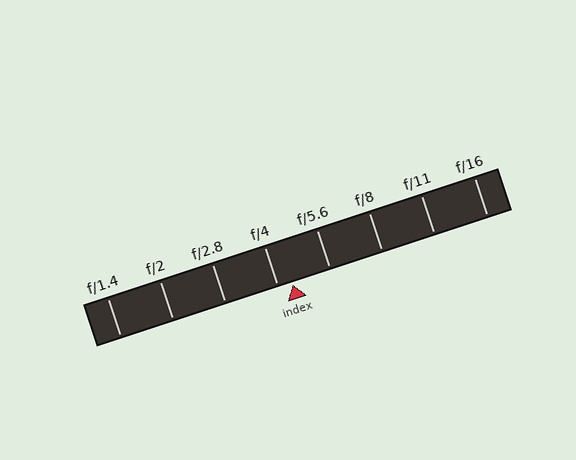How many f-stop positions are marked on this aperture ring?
There are 8 f-stop positions marked.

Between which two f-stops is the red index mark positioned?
The index mark is between f/4 and f/5.6.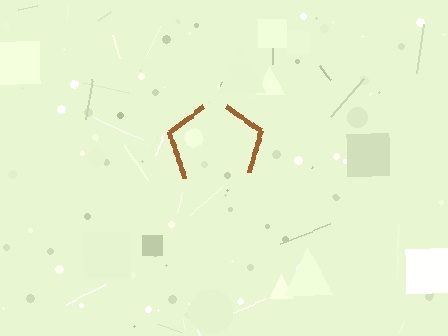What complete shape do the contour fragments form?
The contour fragments form a pentagon.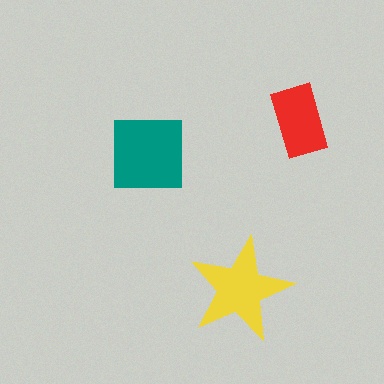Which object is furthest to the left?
The teal square is leftmost.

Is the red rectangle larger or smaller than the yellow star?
Smaller.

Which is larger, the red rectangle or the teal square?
The teal square.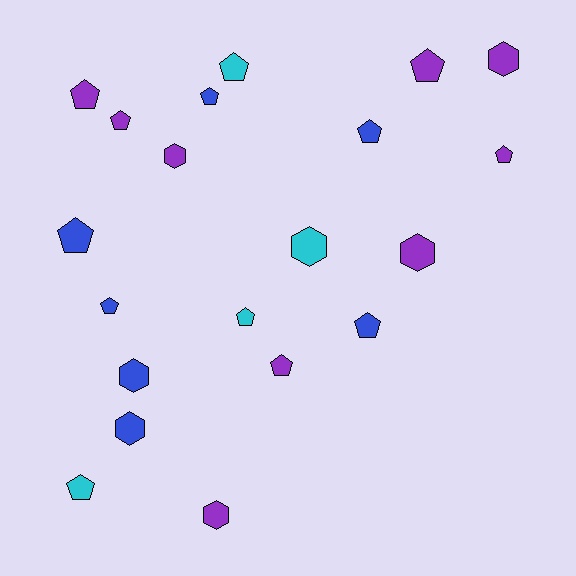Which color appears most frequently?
Purple, with 9 objects.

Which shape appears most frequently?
Pentagon, with 13 objects.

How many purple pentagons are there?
There are 5 purple pentagons.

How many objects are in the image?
There are 20 objects.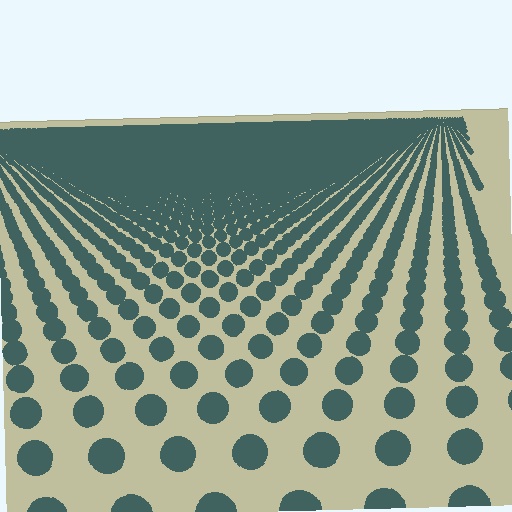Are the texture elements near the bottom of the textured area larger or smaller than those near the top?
Larger. Near the bottom, elements are closer to the viewer and appear at a bigger on-screen size.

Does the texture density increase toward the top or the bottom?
Density increases toward the top.